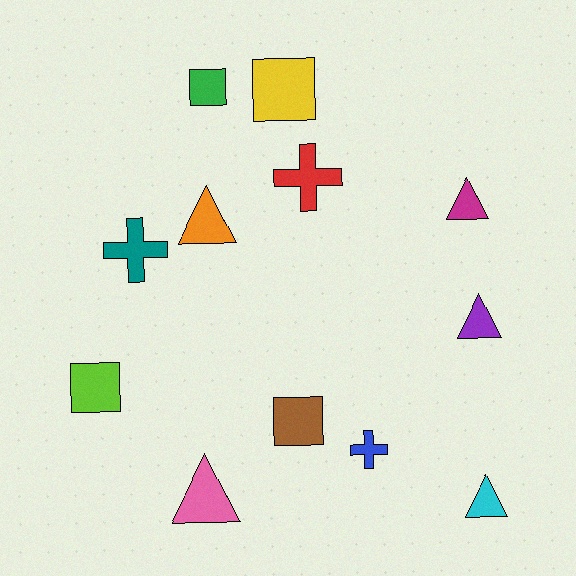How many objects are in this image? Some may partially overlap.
There are 12 objects.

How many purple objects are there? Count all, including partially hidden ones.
There is 1 purple object.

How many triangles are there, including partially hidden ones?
There are 5 triangles.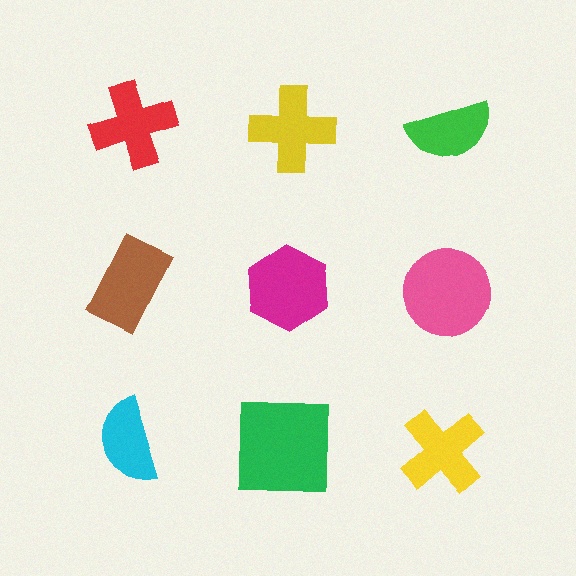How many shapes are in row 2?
3 shapes.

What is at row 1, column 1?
A red cross.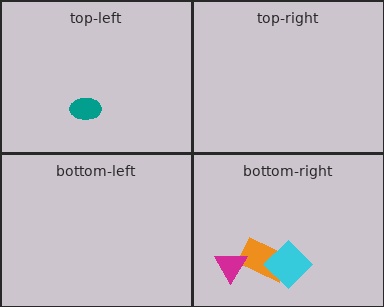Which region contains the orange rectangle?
The bottom-right region.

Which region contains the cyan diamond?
The bottom-right region.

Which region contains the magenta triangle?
The bottom-right region.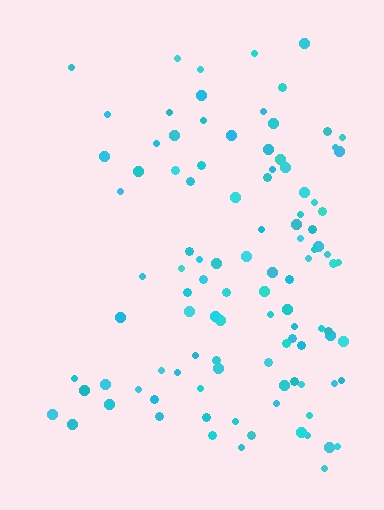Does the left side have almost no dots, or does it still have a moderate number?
Still a moderate number, just noticeably fewer than the right.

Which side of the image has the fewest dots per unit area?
The left.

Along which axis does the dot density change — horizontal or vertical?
Horizontal.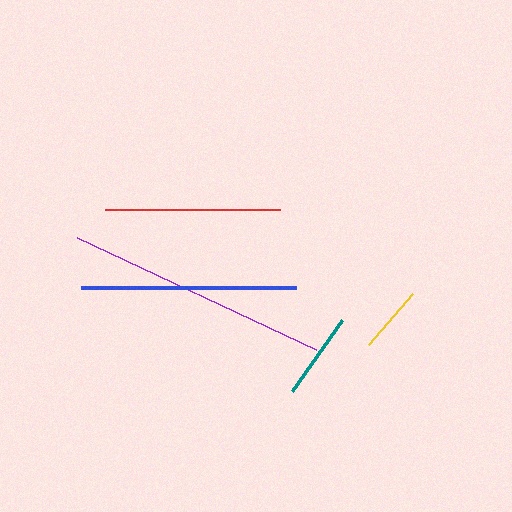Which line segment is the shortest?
The yellow line is the shortest at approximately 67 pixels.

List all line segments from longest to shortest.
From longest to shortest: purple, blue, red, teal, yellow.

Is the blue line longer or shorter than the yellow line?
The blue line is longer than the yellow line.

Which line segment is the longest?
The purple line is the longest at approximately 264 pixels.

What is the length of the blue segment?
The blue segment is approximately 215 pixels long.